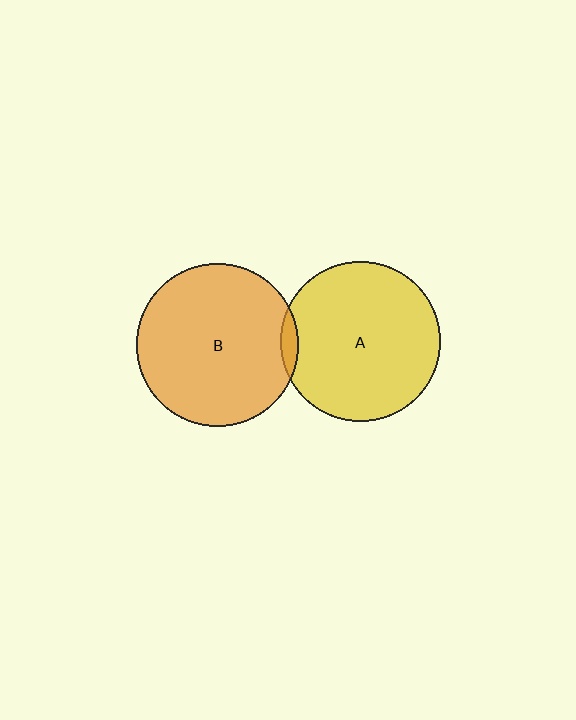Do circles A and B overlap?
Yes.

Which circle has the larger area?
Circle B (orange).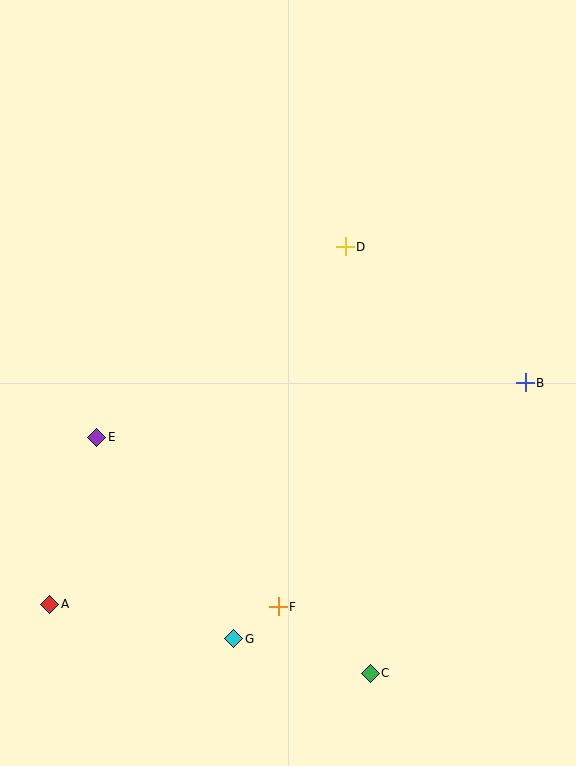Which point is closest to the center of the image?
Point D at (345, 247) is closest to the center.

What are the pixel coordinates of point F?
Point F is at (278, 607).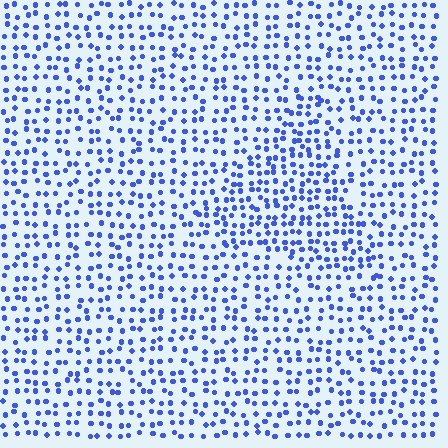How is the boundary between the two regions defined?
The boundary is defined by a change in element density (approximately 1.5x ratio). All elements are the same color, size, and shape.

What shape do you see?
I see a triangle.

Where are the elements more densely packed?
The elements are more densely packed inside the triangle boundary.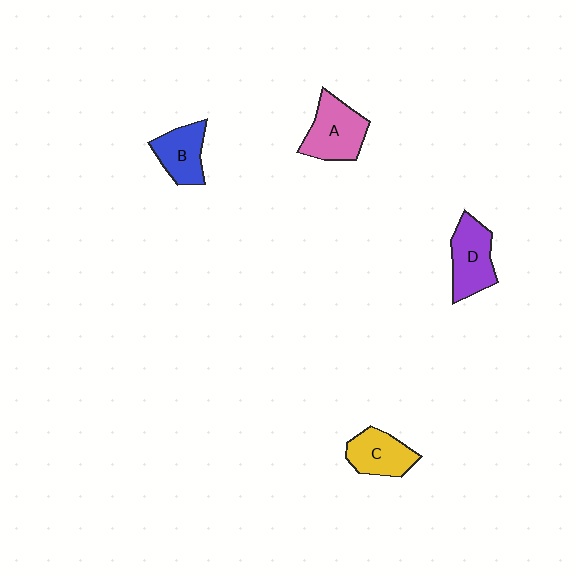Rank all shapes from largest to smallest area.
From largest to smallest: A (pink), D (purple), C (yellow), B (blue).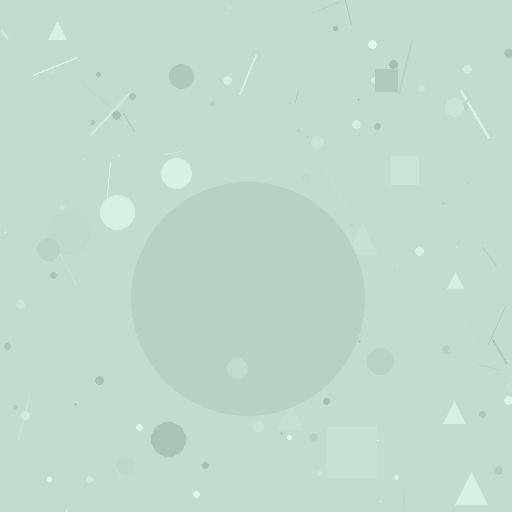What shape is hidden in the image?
A circle is hidden in the image.